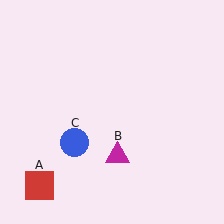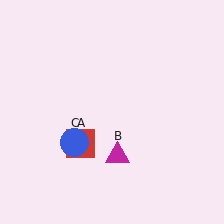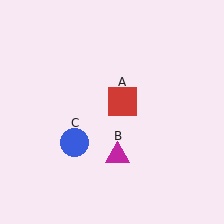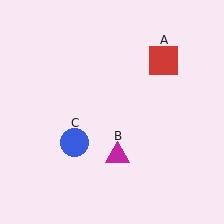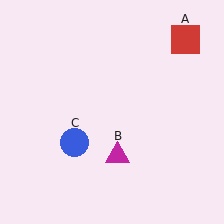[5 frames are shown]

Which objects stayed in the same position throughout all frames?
Magenta triangle (object B) and blue circle (object C) remained stationary.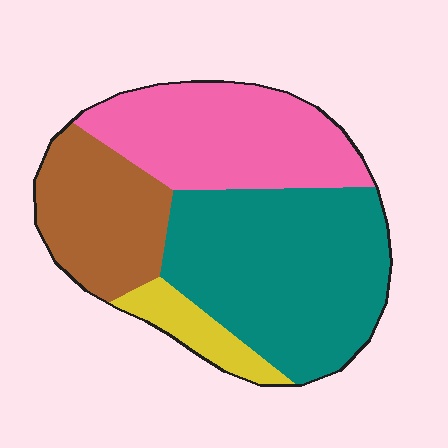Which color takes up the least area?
Yellow, at roughly 10%.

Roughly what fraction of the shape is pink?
Pink covers roughly 30% of the shape.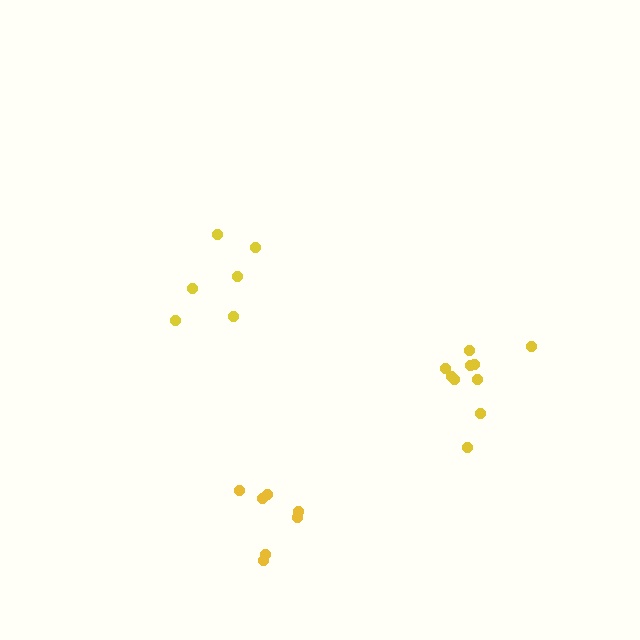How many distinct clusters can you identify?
There are 3 distinct clusters.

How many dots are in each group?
Group 1: 7 dots, Group 2: 10 dots, Group 3: 6 dots (23 total).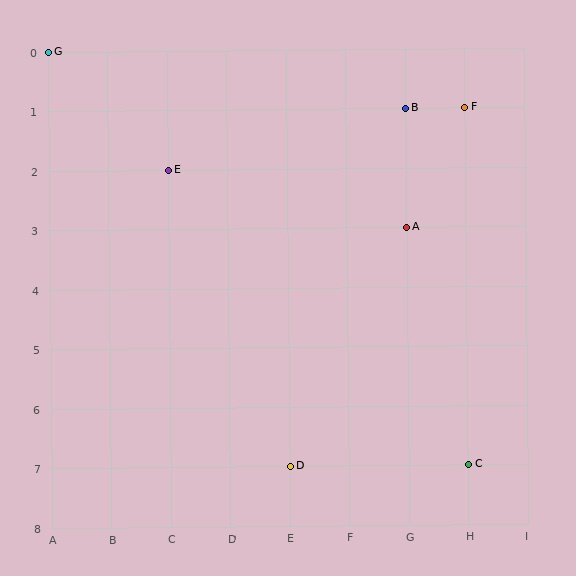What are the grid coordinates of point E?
Point E is at grid coordinates (C, 2).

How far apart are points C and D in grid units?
Points C and D are 3 columns apart.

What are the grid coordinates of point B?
Point B is at grid coordinates (G, 1).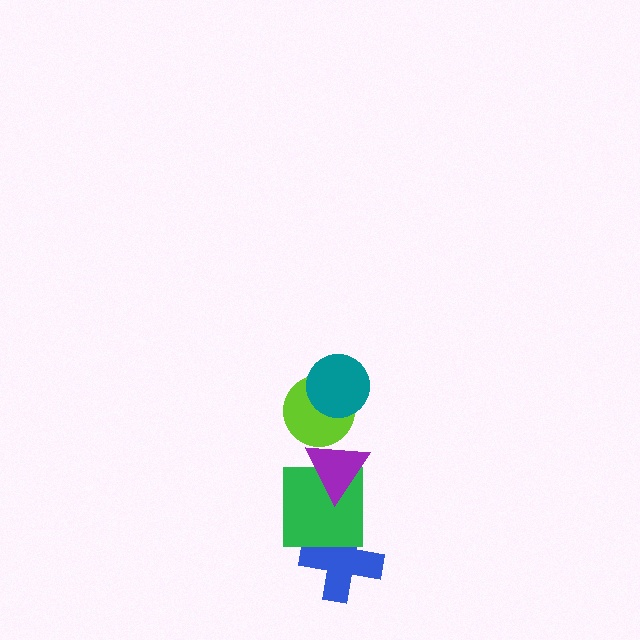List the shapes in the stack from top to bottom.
From top to bottom: the teal circle, the lime circle, the purple triangle, the green square, the blue cross.